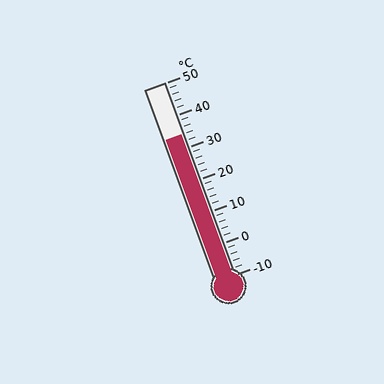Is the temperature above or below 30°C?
The temperature is above 30°C.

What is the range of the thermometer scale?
The thermometer scale ranges from -10°C to 50°C.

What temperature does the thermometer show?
The thermometer shows approximately 34°C.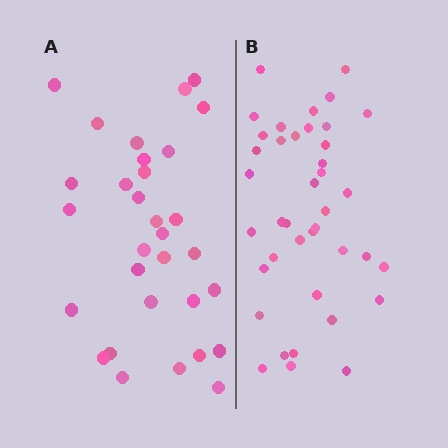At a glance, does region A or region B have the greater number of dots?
Region B (the right region) has more dots.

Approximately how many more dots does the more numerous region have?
Region B has roughly 8 or so more dots than region A.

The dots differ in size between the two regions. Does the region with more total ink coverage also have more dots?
No. Region A has more total ink coverage because its dots are larger, but region B actually contains more individual dots. Total area can be misleading — the number of items is what matters here.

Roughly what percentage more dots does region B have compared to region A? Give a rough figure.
About 30% more.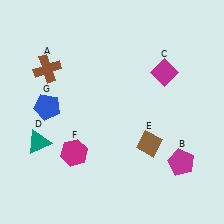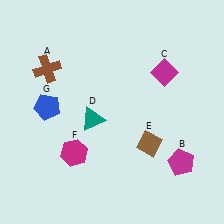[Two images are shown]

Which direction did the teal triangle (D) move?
The teal triangle (D) moved right.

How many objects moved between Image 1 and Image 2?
1 object moved between the two images.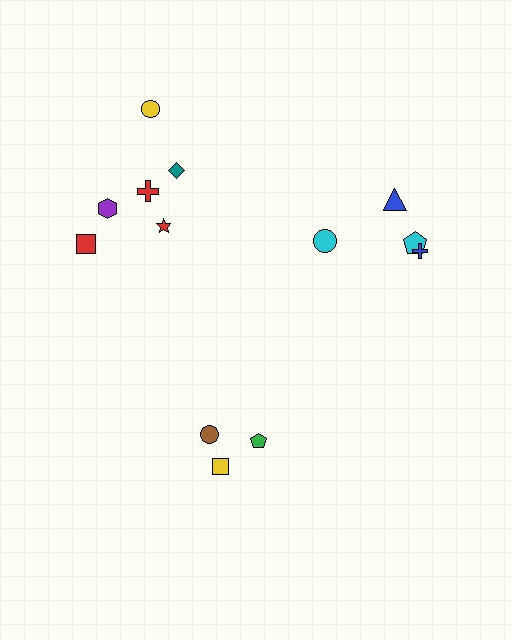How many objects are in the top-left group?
There are 6 objects.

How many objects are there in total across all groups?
There are 13 objects.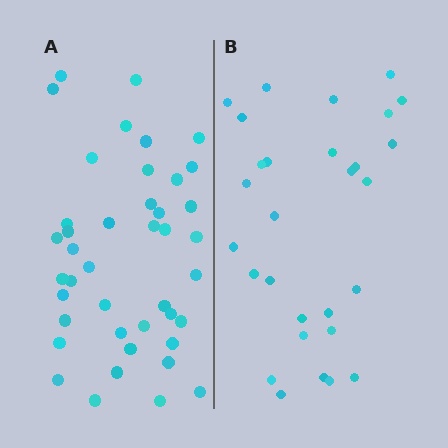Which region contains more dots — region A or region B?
Region A (the left region) has more dots.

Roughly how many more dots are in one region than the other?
Region A has approximately 15 more dots than region B.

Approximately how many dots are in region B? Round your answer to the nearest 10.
About 30 dots. (The exact count is 29, which rounds to 30.)